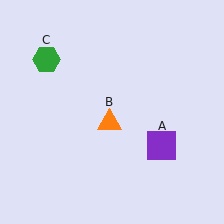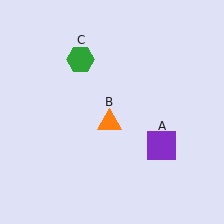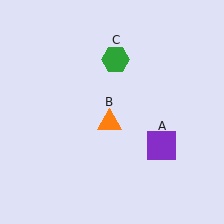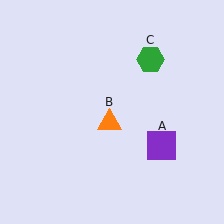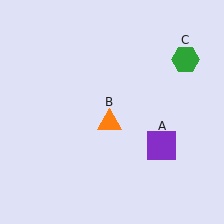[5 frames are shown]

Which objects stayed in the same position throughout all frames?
Purple square (object A) and orange triangle (object B) remained stationary.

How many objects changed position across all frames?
1 object changed position: green hexagon (object C).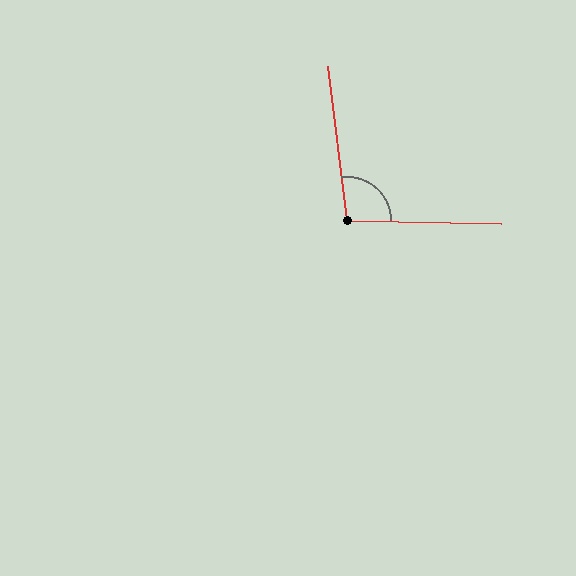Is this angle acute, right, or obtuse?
It is obtuse.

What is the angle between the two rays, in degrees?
Approximately 98 degrees.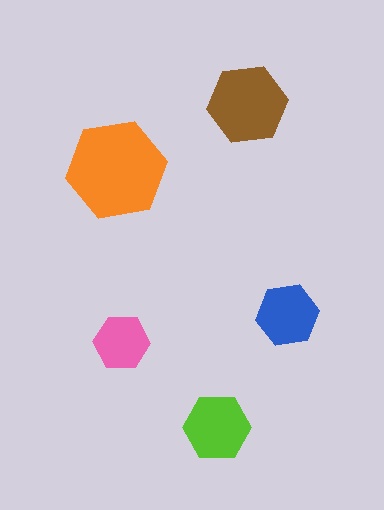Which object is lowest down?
The lime hexagon is bottommost.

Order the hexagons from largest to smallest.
the orange one, the brown one, the lime one, the blue one, the pink one.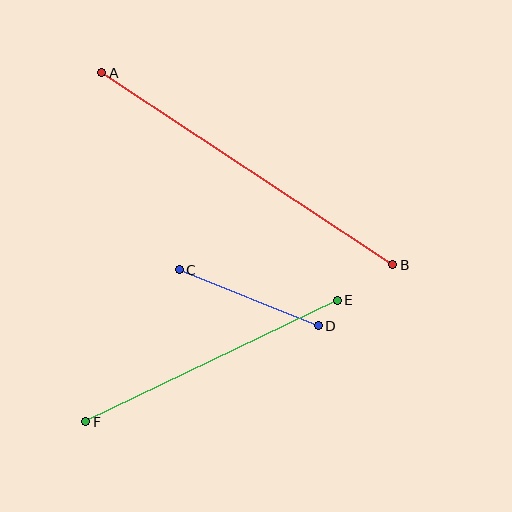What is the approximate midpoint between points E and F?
The midpoint is at approximately (212, 361) pixels.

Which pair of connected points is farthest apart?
Points A and B are farthest apart.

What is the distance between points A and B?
The distance is approximately 349 pixels.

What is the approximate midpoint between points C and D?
The midpoint is at approximately (249, 298) pixels.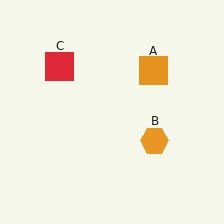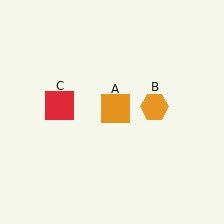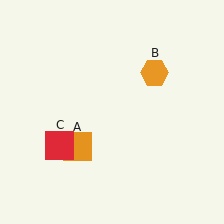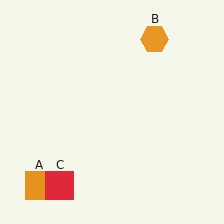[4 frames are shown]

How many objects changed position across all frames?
3 objects changed position: orange square (object A), orange hexagon (object B), red square (object C).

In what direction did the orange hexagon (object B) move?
The orange hexagon (object B) moved up.